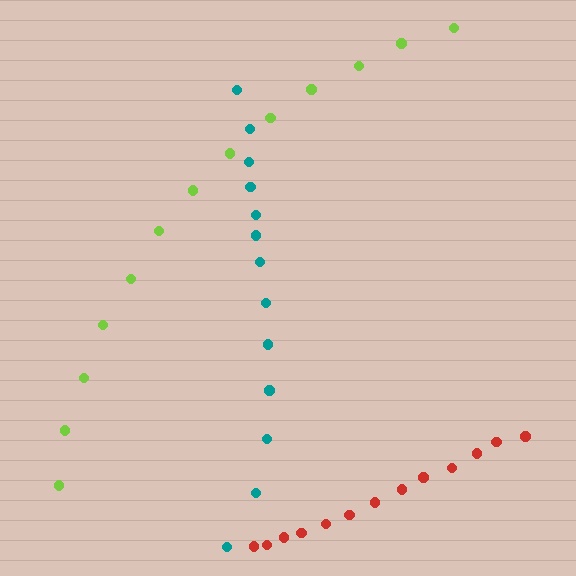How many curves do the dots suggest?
There are 3 distinct paths.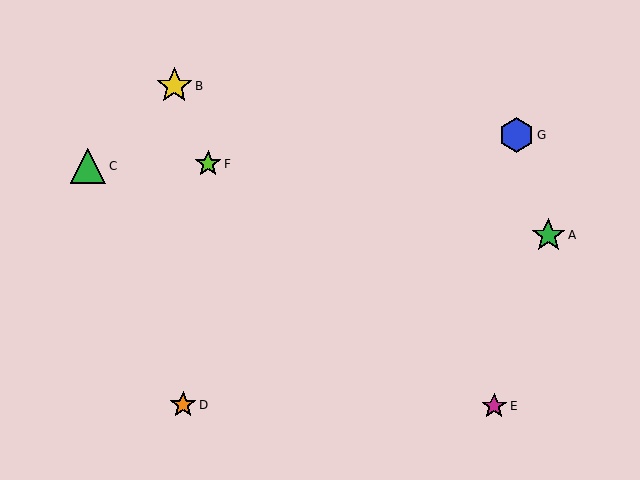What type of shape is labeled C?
Shape C is a green triangle.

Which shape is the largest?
The yellow star (labeled B) is the largest.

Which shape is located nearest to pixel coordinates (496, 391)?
The magenta star (labeled E) at (494, 406) is nearest to that location.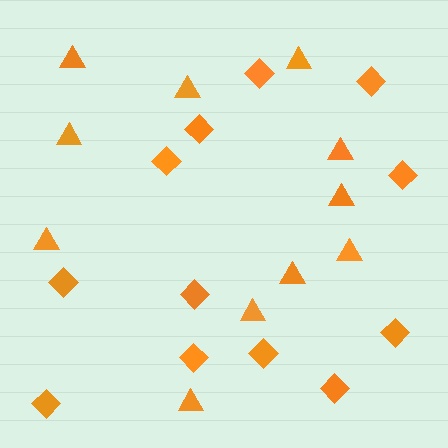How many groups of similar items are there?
There are 2 groups: one group of triangles (11) and one group of diamonds (12).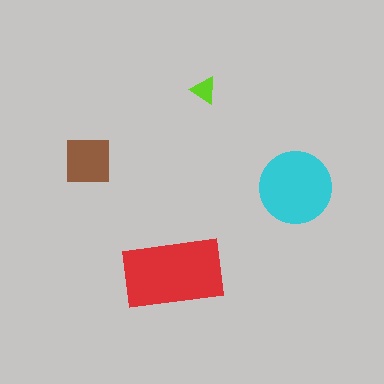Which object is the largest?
The red rectangle.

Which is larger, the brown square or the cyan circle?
The cyan circle.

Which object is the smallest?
The lime triangle.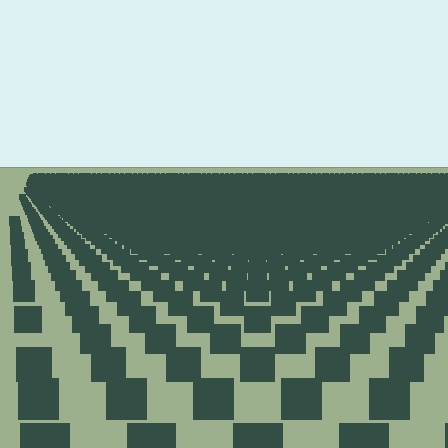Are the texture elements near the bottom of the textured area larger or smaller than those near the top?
Larger. Near the bottom, elements are closer to the viewer and appear at a bigger on-screen size.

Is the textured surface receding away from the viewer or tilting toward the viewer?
The surface is receding away from the viewer. Texture elements get smaller and denser toward the top.